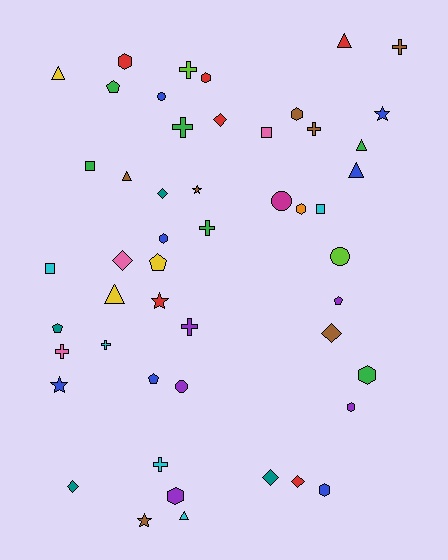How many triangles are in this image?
There are 7 triangles.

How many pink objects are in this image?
There are 3 pink objects.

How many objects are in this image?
There are 50 objects.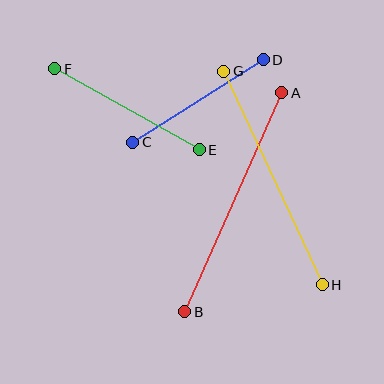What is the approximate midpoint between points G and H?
The midpoint is at approximately (273, 178) pixels.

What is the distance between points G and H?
The distance is approximately 235 pixels.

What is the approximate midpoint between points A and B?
The midpoint is at approximately (233, 202) pixels.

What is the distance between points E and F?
The distance is approximately 166 pixels.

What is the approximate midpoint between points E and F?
The midpoint is at approximately (127, 109) pixels.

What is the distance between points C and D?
The distance is approximately 154 pixels.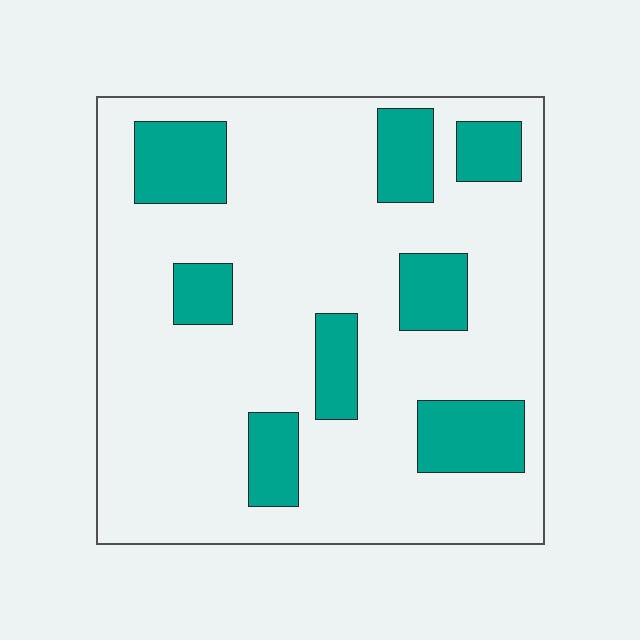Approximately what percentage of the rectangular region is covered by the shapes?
Approximately 20%.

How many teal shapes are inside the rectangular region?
8.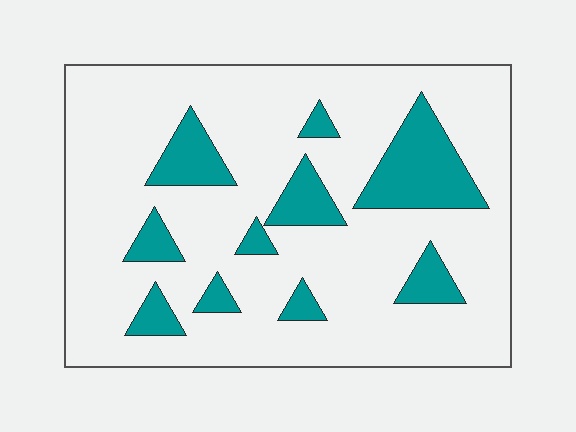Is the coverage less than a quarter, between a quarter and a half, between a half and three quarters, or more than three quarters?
Less than a quarter.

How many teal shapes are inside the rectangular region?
10.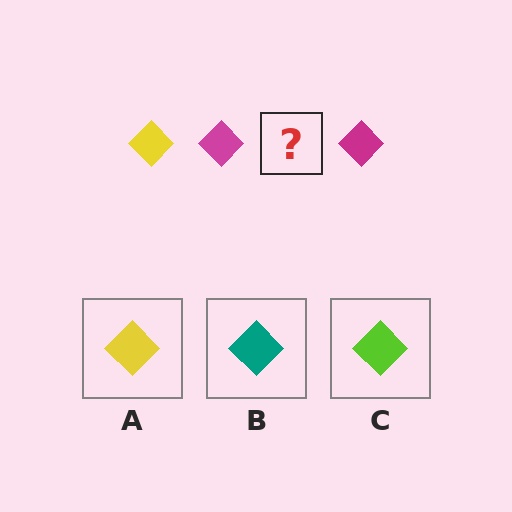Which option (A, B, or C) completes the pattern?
A.